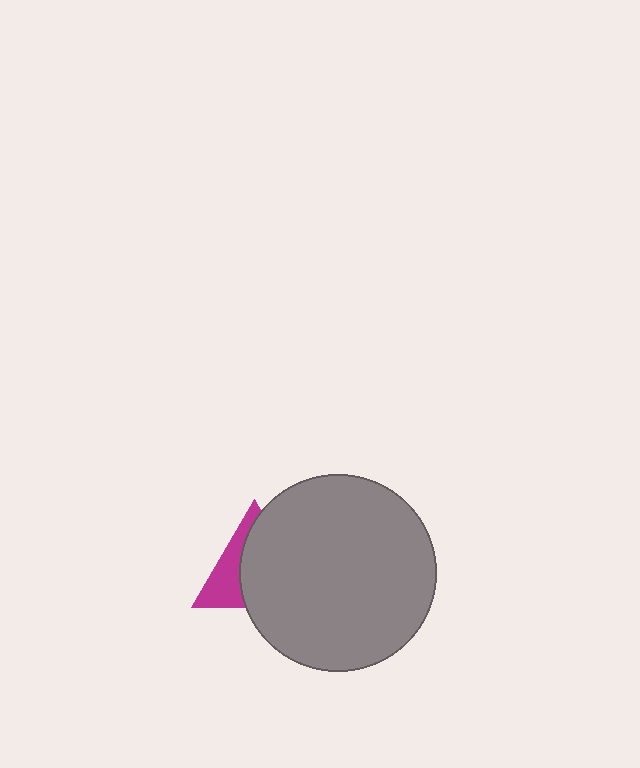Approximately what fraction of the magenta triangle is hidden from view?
Roughly 63% of the magenta triangle is hidden behind the gray circle.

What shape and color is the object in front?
The object in front is a gray circle.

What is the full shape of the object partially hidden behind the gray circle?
The partially hidden object is a magenta triangle.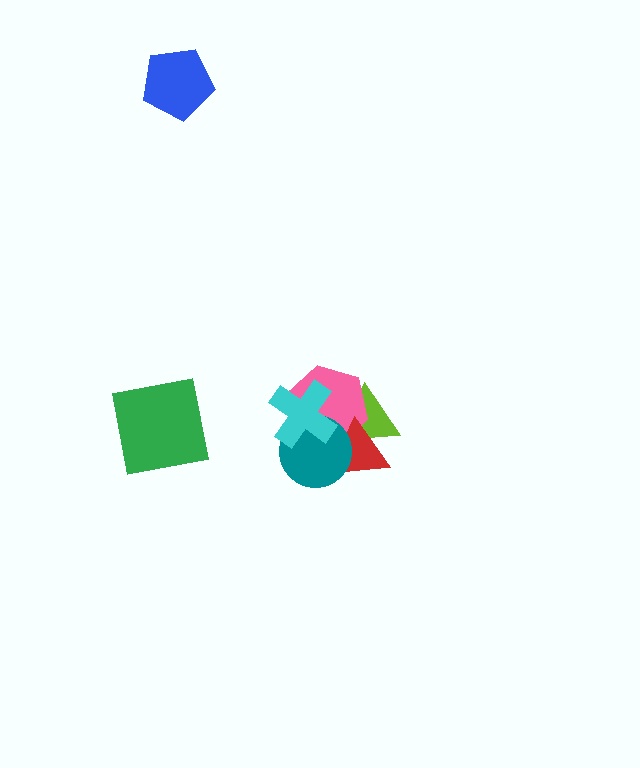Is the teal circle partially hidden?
Yes, it is partially covered by another shape.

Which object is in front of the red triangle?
The teal circle is in front of the red triangle.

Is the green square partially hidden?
No, no other shape covers it.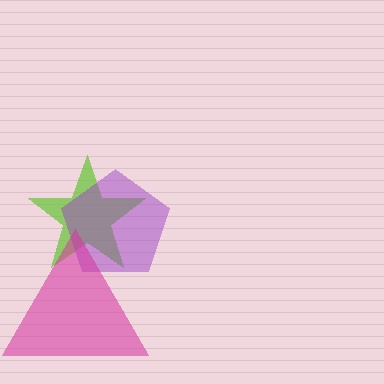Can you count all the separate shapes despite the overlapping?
Yes, there are 3 separate shapes.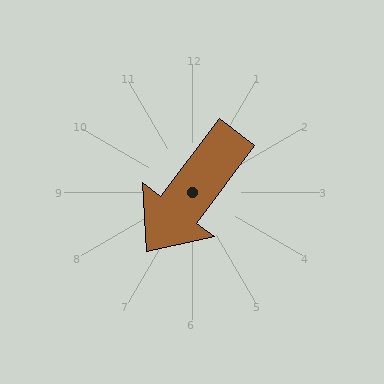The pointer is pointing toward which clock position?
Roughly 7 o'clock.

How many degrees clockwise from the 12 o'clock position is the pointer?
Approximately 217 degrees.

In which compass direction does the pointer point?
Southwest.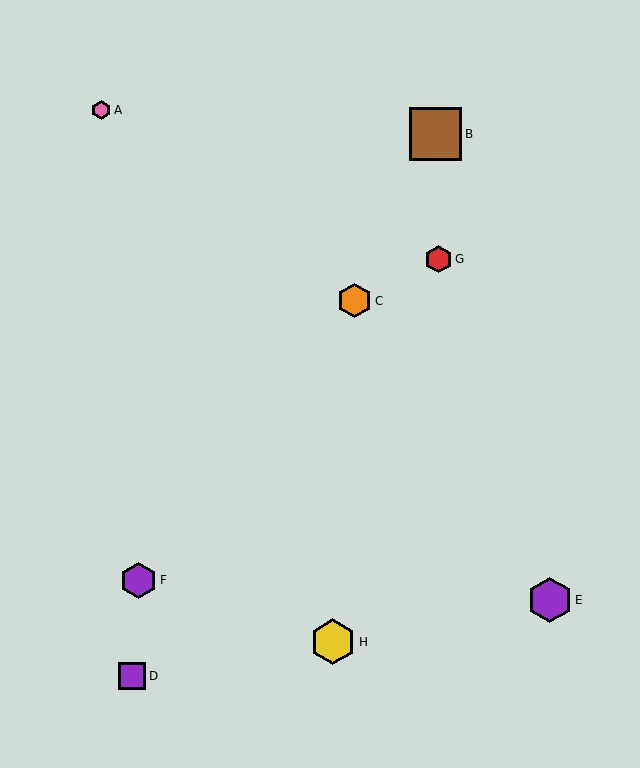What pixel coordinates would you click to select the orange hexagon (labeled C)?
Click at (354, 301) to select the orange hexagon C.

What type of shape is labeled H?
Shape H is a yellow hexagon.